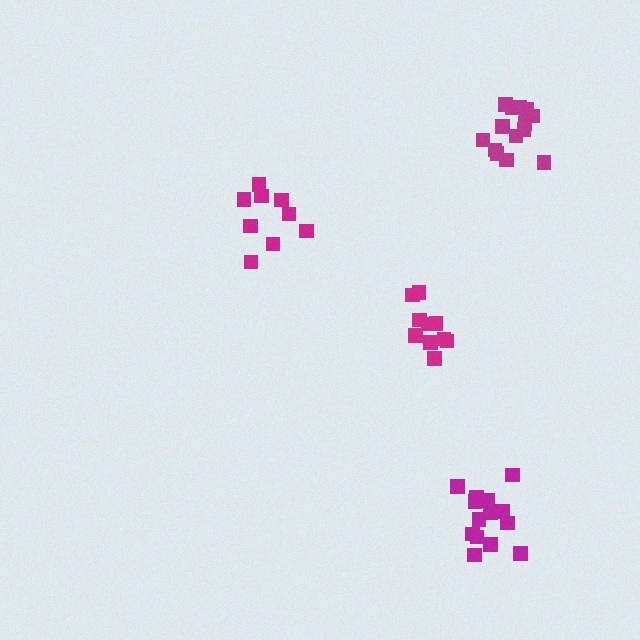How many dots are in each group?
Group 1: 9 dots, Group 2: 14 dots, Group 3: 14 dots, Group 4: 10 dots (47 total).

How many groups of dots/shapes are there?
There are 4 groups.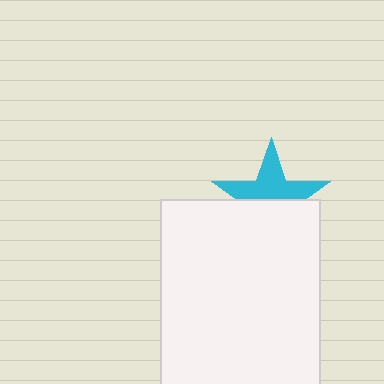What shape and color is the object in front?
The object in front is a white rectangle.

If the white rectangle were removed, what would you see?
You would see the complete cyan star.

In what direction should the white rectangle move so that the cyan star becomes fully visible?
The white rectangle should move down. That is the shortest direction to clear the overlap and leave the cyan star fully visible.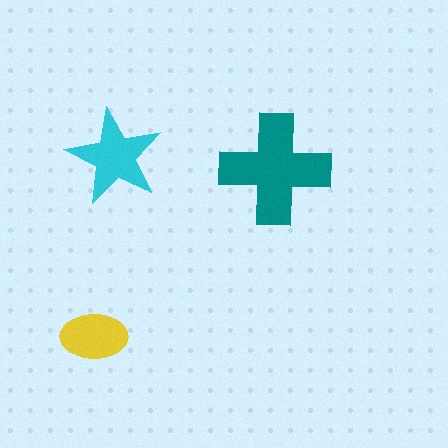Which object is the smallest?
The yellow ellipse.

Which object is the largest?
The teal cross.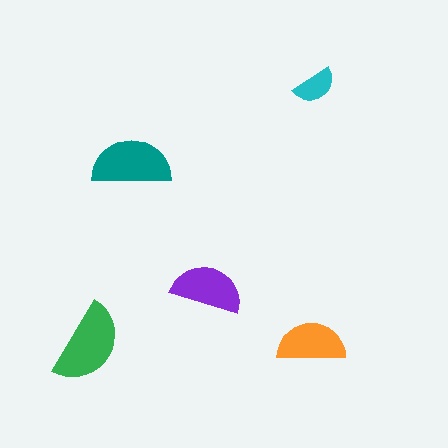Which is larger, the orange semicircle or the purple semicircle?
The purple one.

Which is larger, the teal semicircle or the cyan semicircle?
The teal one.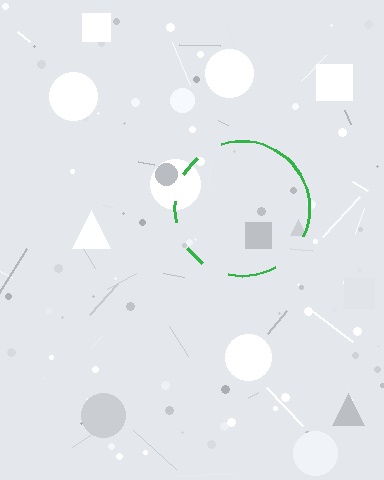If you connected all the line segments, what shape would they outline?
They would outline a circle.